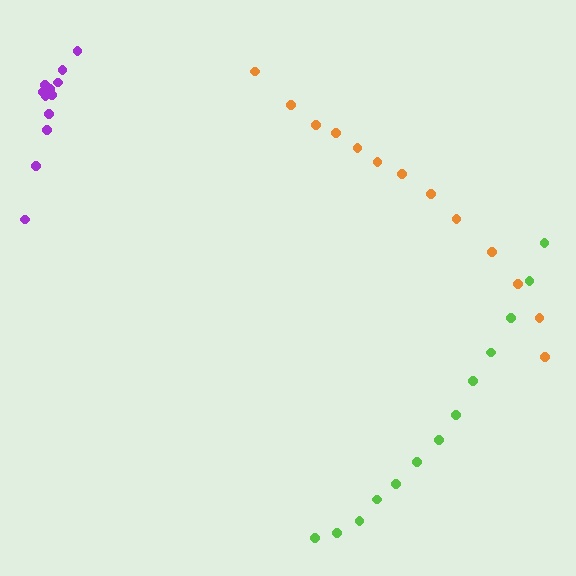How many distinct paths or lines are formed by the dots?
There are 3 distinct paths.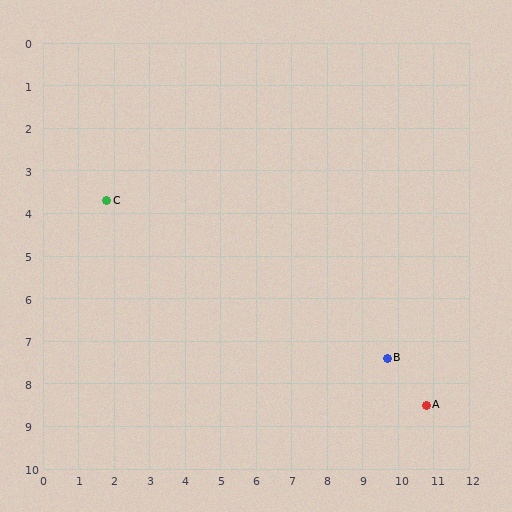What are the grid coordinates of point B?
Point B is at approximately (9.7, 7.4).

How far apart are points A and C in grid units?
Points A and C are about 10.2 grid units apart.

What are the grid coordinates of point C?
Point C is at approximately (1.8, 3.7).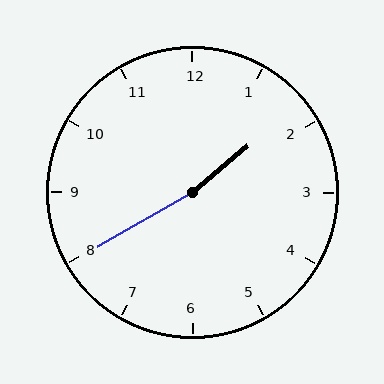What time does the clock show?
1:40.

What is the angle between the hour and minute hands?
Approximately 170 degrees.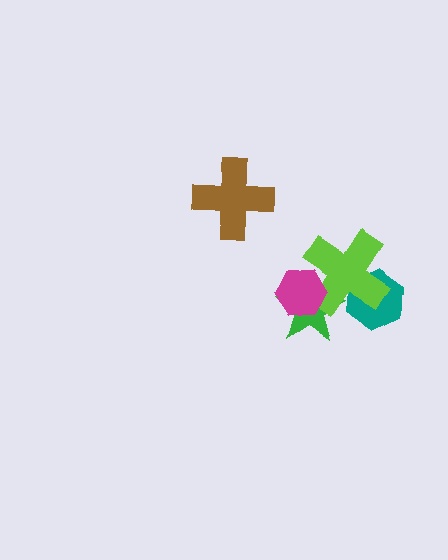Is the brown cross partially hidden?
No, no other shape covers it.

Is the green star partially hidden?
Yes, it is partially covered by another shape.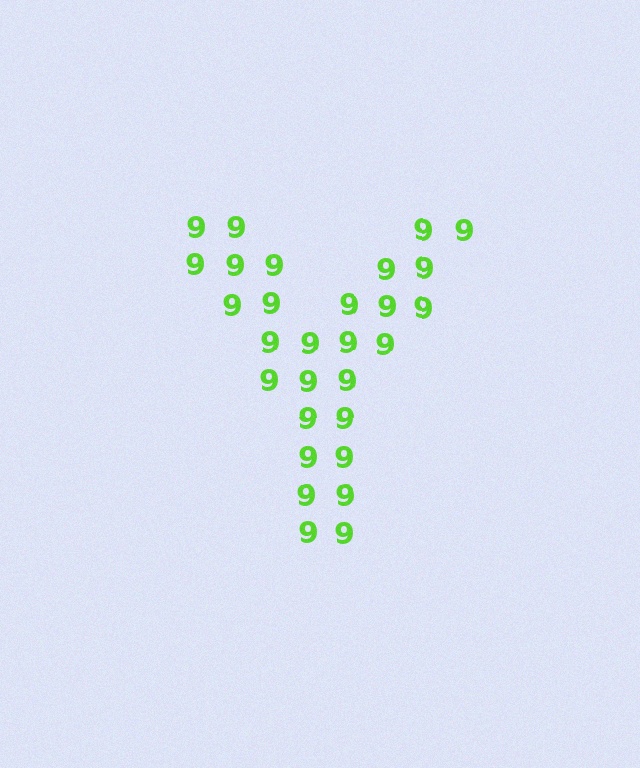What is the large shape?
The large shape is the letter Y.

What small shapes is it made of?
It is made of small digit 9's.